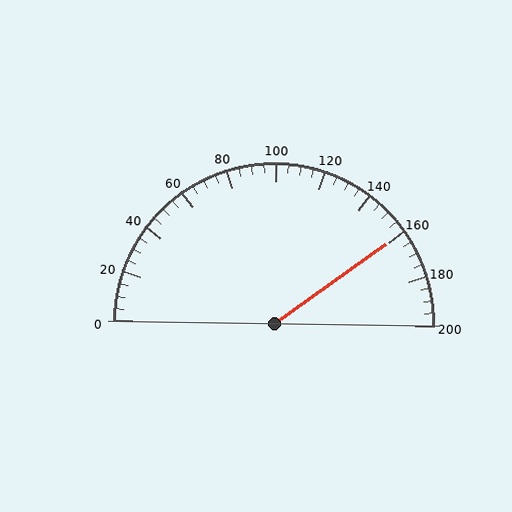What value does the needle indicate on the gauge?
The needle indicates approximately 160.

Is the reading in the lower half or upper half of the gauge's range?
The reading is in the upper half of the range (0 to 200).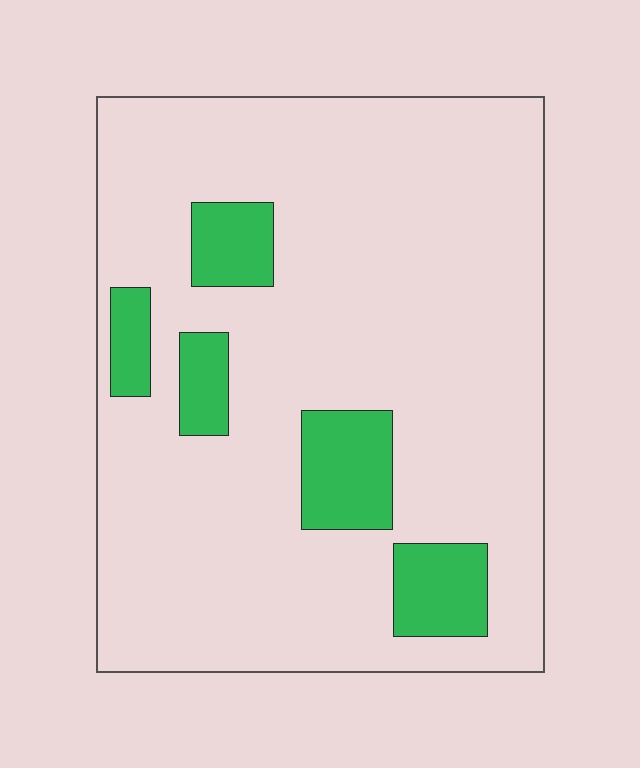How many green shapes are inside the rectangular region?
5.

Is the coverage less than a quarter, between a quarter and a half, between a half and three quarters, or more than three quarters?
Less than a quarter.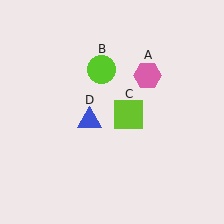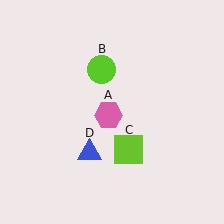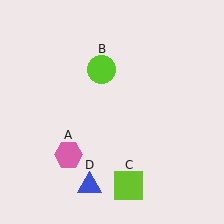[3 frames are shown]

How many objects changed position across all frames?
3 objects changed position: pink hexagon (object A), lime square (object C), blue triangle (object D).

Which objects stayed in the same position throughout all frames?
Lime circle (object B) remained stationary.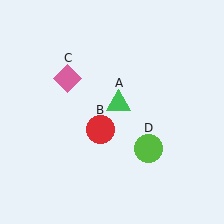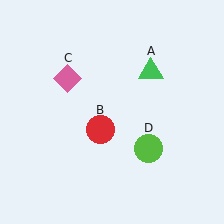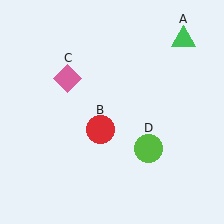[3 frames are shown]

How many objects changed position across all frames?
1 object changed position: green triangle (object A).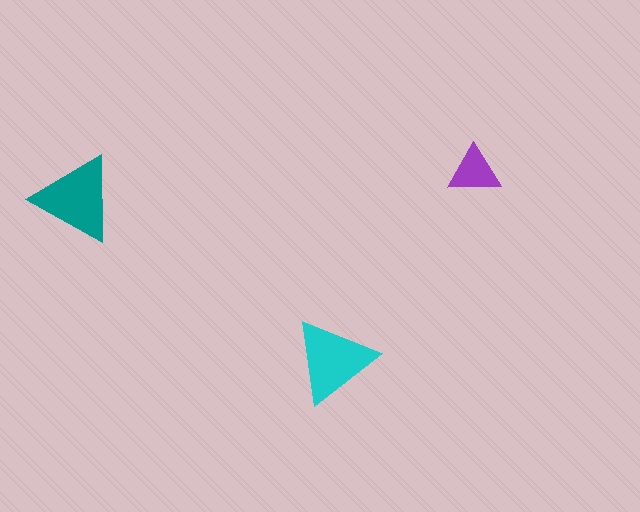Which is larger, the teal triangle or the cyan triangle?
The teal one.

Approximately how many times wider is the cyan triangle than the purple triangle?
About 1.5 times wider.